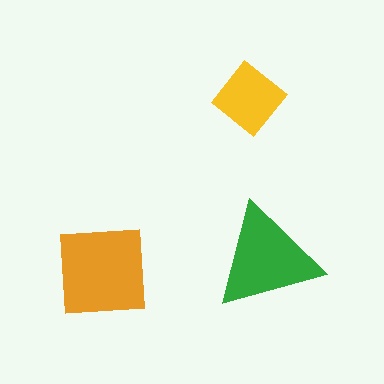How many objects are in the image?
There are 3 objects in the image.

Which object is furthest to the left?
The orange square is leftmost.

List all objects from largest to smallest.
The orange square, the green triangle, the yellow diamond.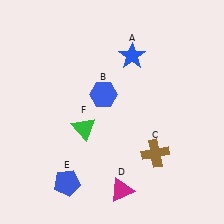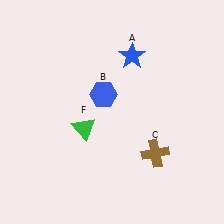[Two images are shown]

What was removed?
The magenta triangle (D), the blue pentagon (E) were removed in Image 2.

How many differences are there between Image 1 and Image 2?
There are 2 differences between the two images.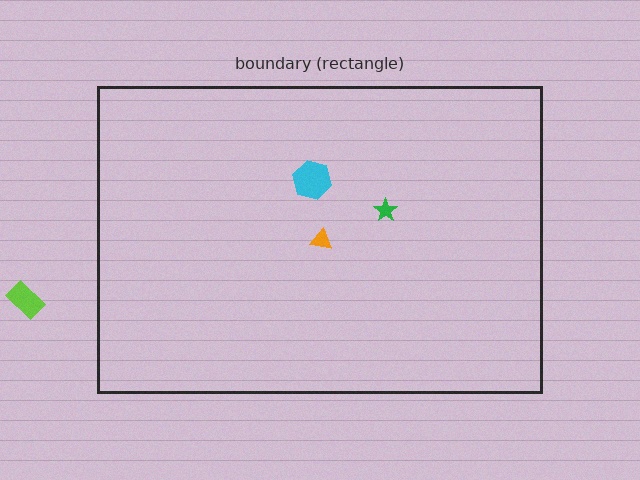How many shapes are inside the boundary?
3 inside, 1 outside.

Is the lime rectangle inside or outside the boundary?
Outside.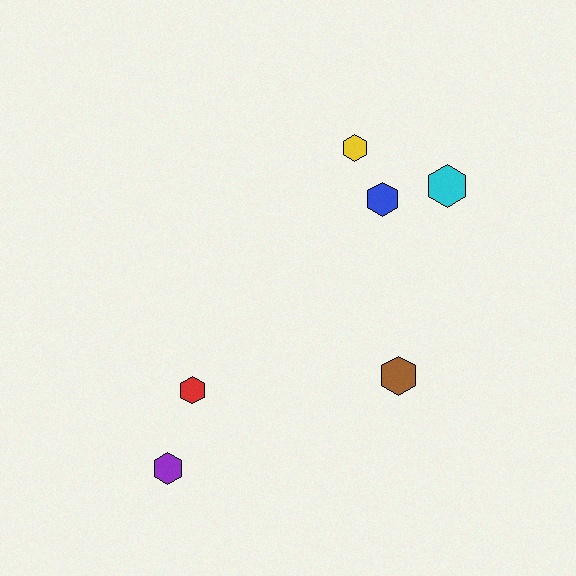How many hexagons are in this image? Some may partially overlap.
There are 6 hexagons.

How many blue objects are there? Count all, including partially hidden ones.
There is 1 blue object.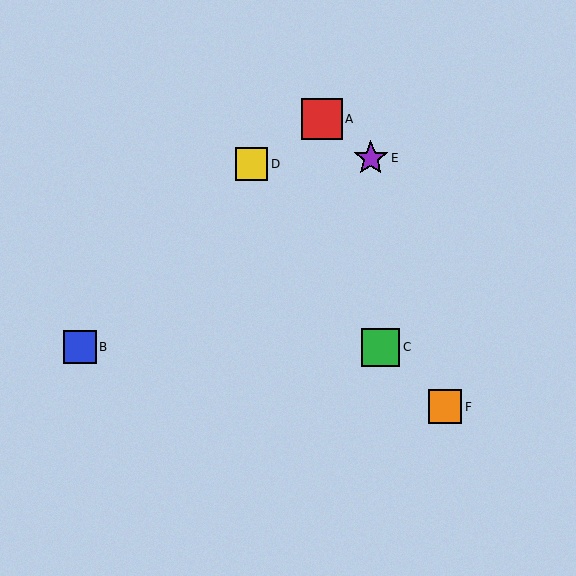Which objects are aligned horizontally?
Objects B, C are aligned horizontally.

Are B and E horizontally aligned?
No, B is at y≈347 and E is at y≈158.